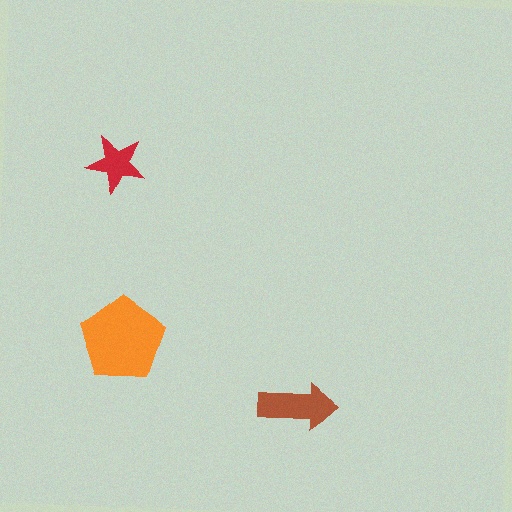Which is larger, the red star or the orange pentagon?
The orange pentagon.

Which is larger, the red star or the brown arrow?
The brown arrow.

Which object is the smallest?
The red star.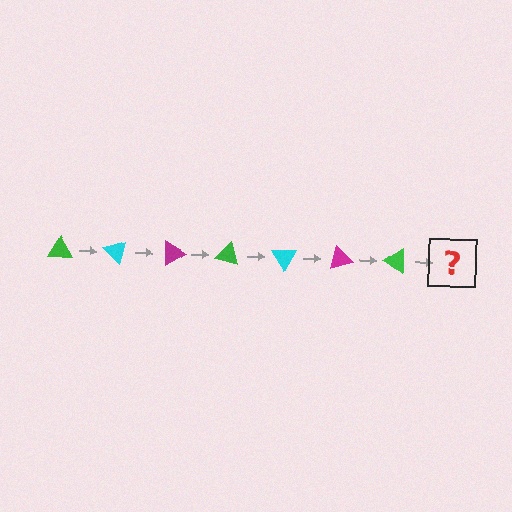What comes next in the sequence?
The next element should be a cyan triangle, rotated 315 degrees from the start.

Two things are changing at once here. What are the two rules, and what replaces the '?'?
The two rules are that it rotates 45 degrees each step and the color cycles through green, cyan, and magenta. The '?' should be a cyan triangle, rotated 315 degrees from the start.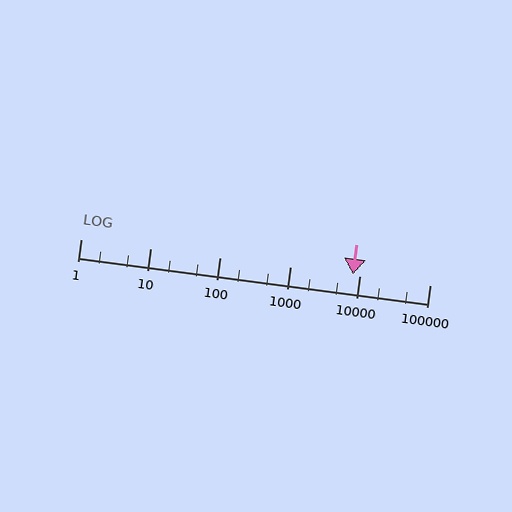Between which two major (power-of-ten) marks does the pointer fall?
The pointer is between 1000 and 10000.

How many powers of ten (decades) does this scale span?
The scale spans 5 decades, from 1 to 100000.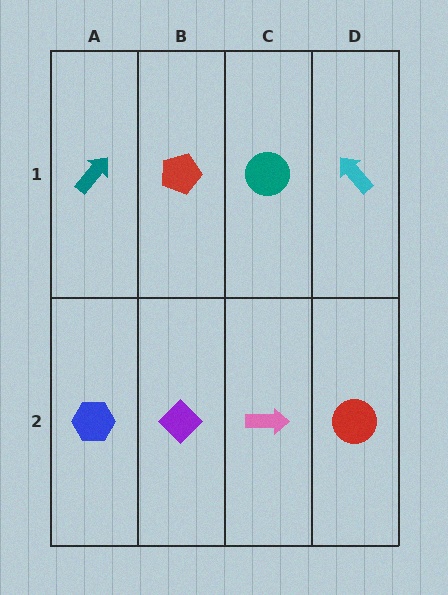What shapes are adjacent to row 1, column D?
A red circle (row 2, column D), a teal circle (row 1, column C).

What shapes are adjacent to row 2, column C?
A teal circle (row 1, column C), a purple diamond (row 2, column B), a red circle (row 2, column D).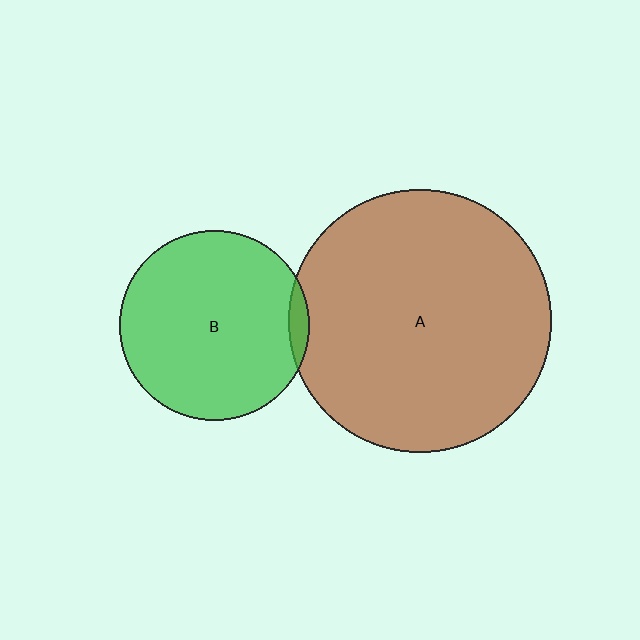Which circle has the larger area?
Circle A (brown).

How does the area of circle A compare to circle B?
Approximately 1.9 times.